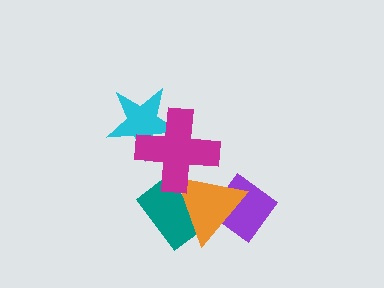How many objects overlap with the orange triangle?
3 objects overlap with the orange triangle.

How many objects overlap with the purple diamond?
1 object overlaps with the purple diamond.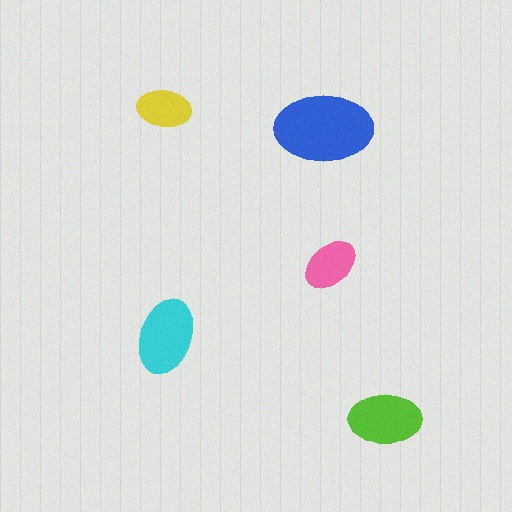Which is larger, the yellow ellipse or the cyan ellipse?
The cyan one.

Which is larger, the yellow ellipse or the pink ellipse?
The pink one.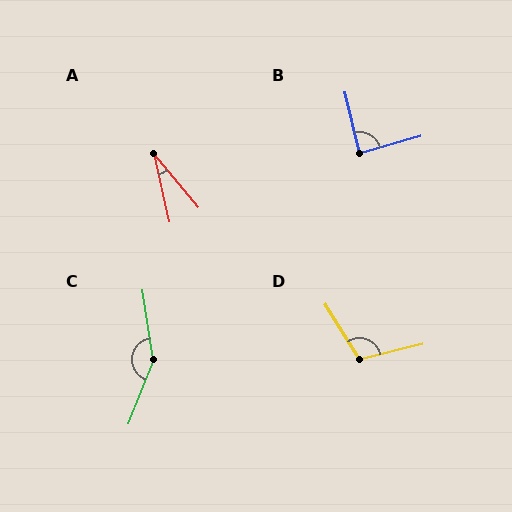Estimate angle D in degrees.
Approximately 109 degrees.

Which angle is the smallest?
A, at approximately 27 degrees.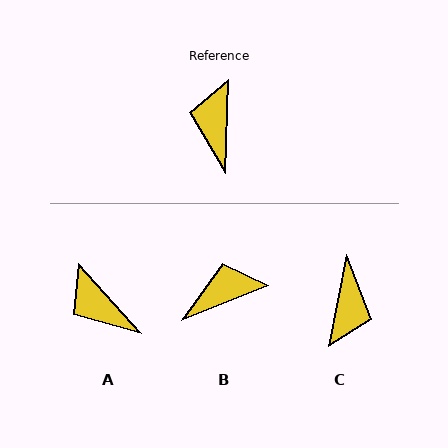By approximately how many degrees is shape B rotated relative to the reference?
Approximately 66 degrees clockwise.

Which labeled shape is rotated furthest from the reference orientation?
C, about 171 degrees away.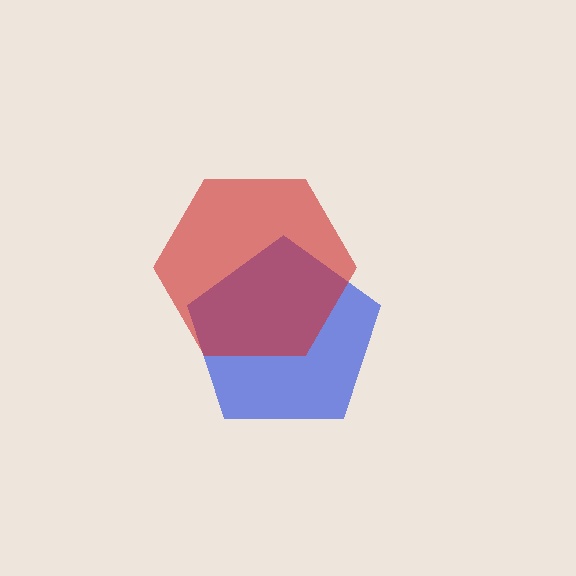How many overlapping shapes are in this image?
There are 2 overlapping shapes in the image.